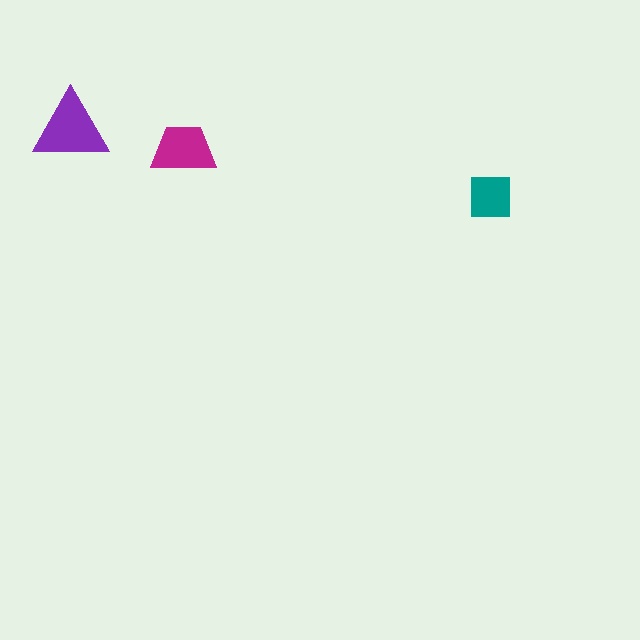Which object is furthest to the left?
The purple triangle is leftmost.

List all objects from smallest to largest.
The teal square, the magenta trapezoid, the purple triangle.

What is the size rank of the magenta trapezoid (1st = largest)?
2nd.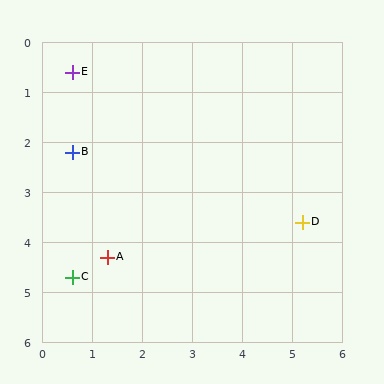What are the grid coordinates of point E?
Point E is at approximately (0.6, 0.6).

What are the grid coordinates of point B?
Point B is at approximately (0.6, 2.2).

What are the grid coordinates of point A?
Point A is at approximately (1.3, 4.3).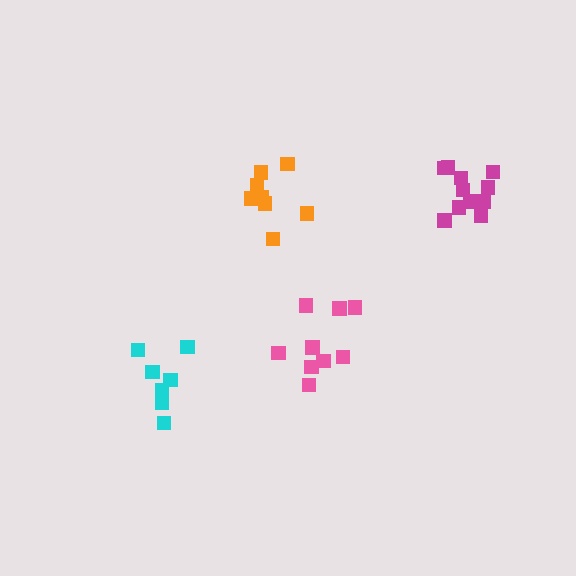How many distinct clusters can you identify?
There are 4 distinct clusters.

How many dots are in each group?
Group 1: 9 dots, Group 2: 7 dots, Group 3: 11 dots, Group 4: 8 dots (35 total).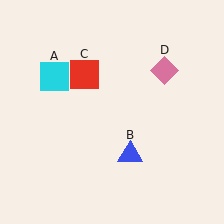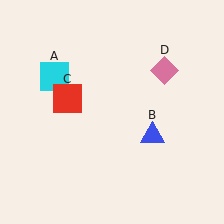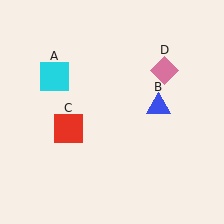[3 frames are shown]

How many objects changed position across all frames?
2 objects changed position: blue triangle (object B), red square (object C).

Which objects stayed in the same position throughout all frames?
Cyan square (object A) and pink diamond (object D) remained stationary.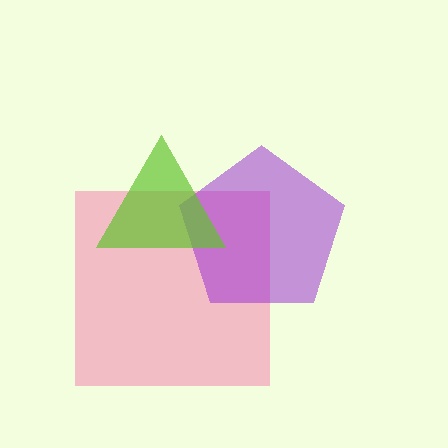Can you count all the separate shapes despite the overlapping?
Yes, there are 3 separate shapes.